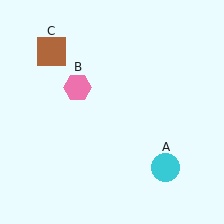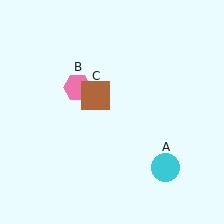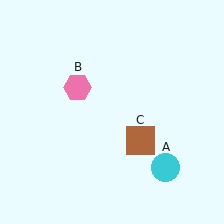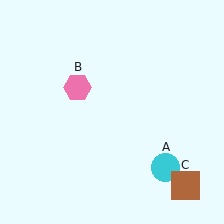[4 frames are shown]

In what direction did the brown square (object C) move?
The brown square (object C) moved down and to the right.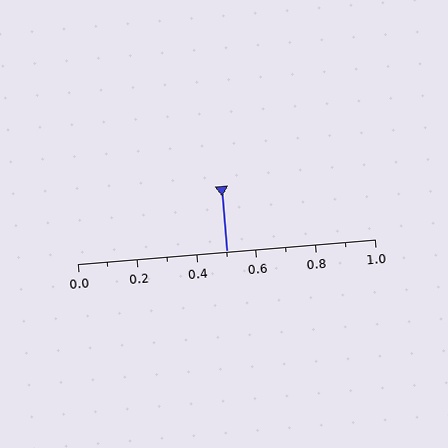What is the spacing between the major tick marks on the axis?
The major ticks are spaced 0.2 apart.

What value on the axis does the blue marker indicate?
The marker indicates approximately 0.5.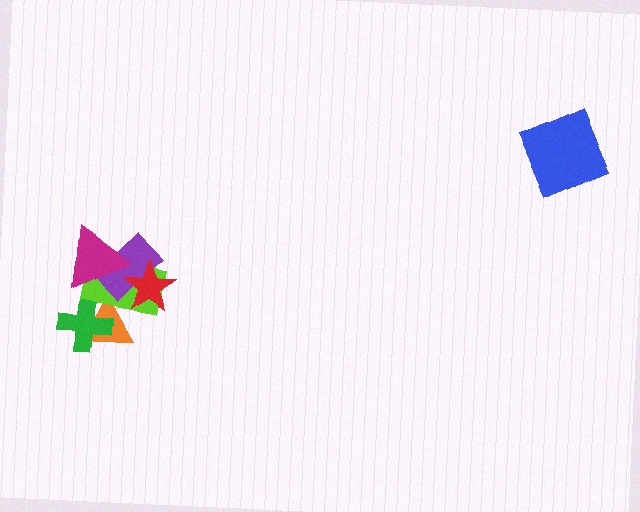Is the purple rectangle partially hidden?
Yes, it is partially covered by another shape.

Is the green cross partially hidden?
Yes, it is partially covered by another shape.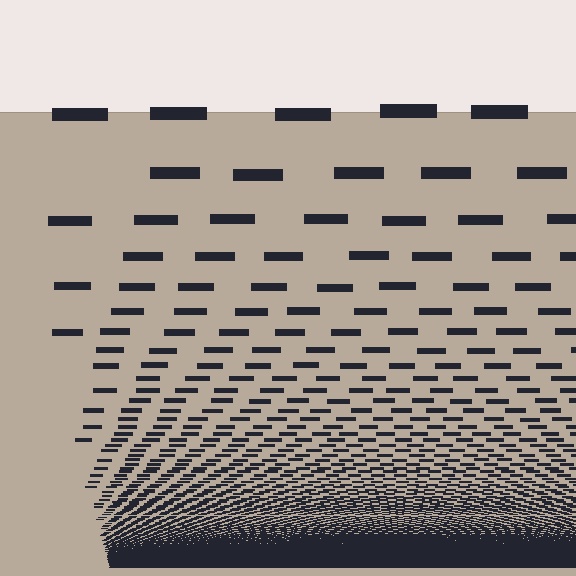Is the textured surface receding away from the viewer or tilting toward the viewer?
The surface appears to tilt toward the viewer. Texture elements get larger and sparser toward the top.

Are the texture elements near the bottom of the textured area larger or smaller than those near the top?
Smaller. The gradient is inverted — elements near the bottom are smaller and denser.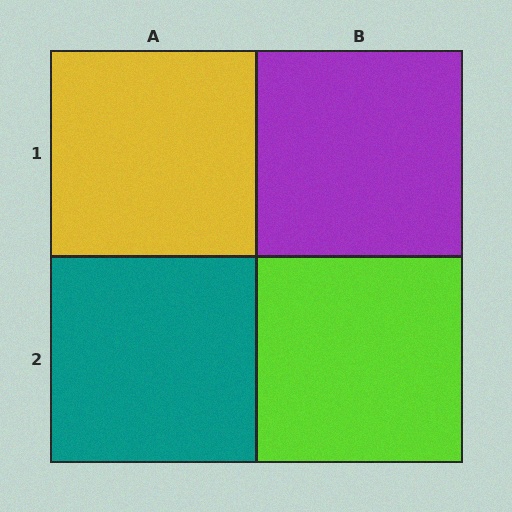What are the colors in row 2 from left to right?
Teal, lime.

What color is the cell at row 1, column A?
Yellow.